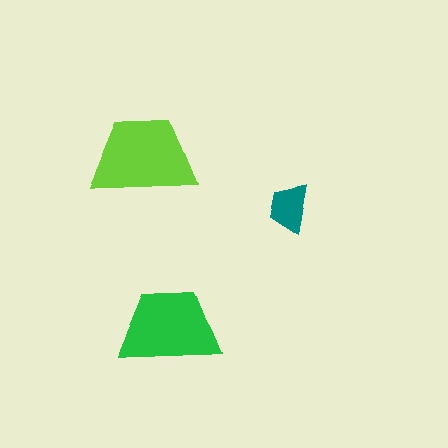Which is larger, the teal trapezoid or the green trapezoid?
The green one.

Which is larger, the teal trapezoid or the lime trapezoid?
The lime one.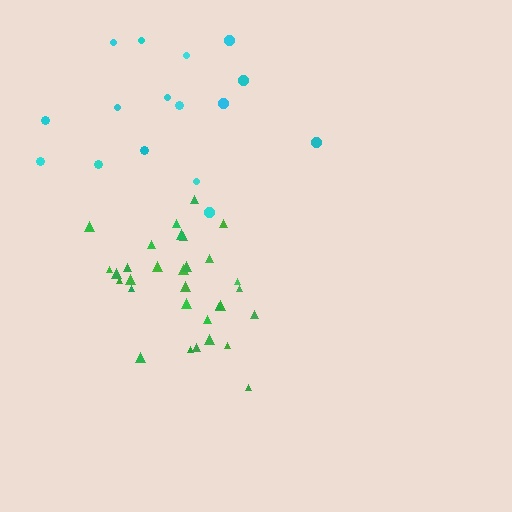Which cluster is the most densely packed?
Green.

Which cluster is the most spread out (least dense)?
Cyan.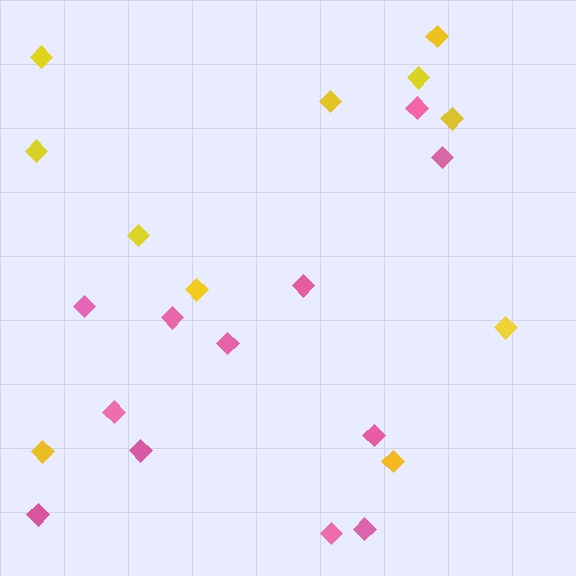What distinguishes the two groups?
There are 2 groups: one group of pink diamonds (12) and one group of yellow diamonds (11).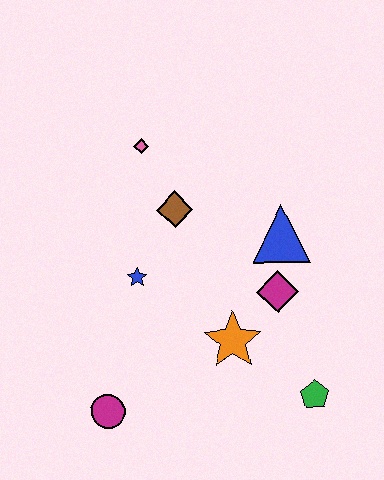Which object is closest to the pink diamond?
The brown diamond is closest to the pink diamond.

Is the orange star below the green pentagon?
No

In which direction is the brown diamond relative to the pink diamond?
The brown diamond is below the pink diamond.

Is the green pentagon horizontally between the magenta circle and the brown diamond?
No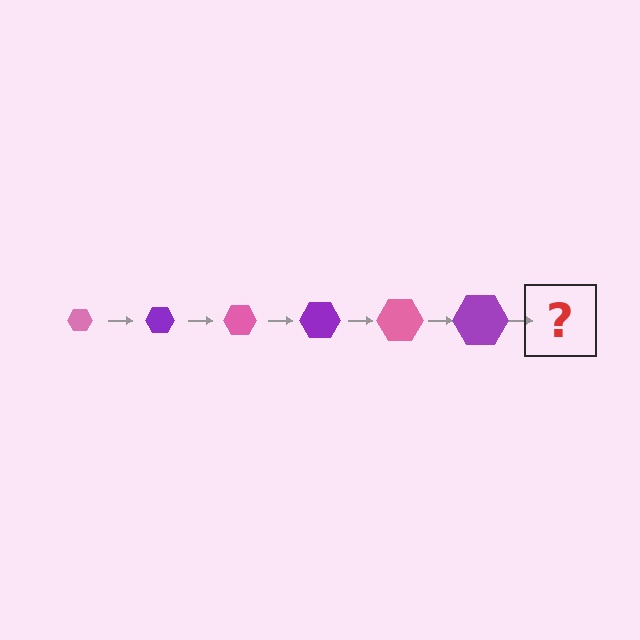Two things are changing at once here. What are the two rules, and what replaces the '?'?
The two rules are that the hexagon grows larger each step and the color cycles through pink and purple. The '?' should be a pink hexagon, larger than the previous one.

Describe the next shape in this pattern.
It should be a pink hexagon, larger than the previous one.